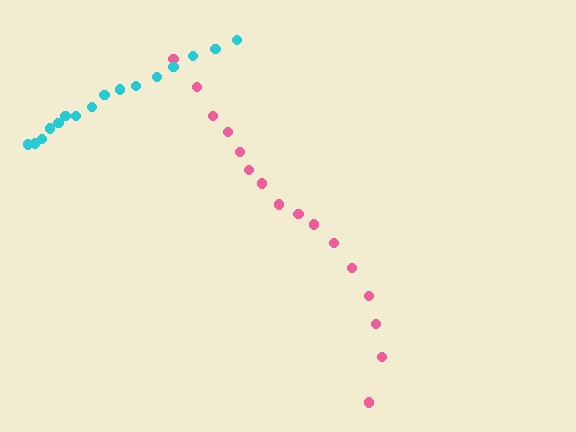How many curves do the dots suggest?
There are 2 distinct paths.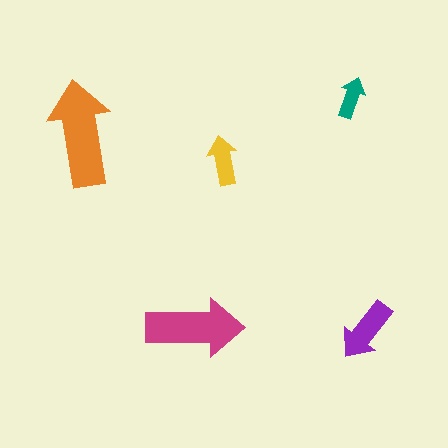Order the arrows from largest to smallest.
the orange one, the magenta one, the purple one, the yellow one, the teal one.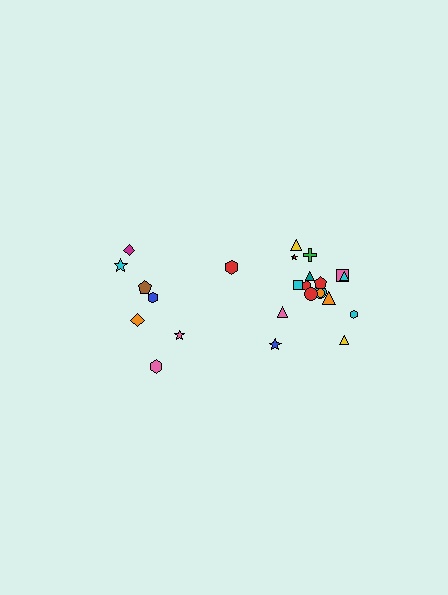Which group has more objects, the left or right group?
The right group.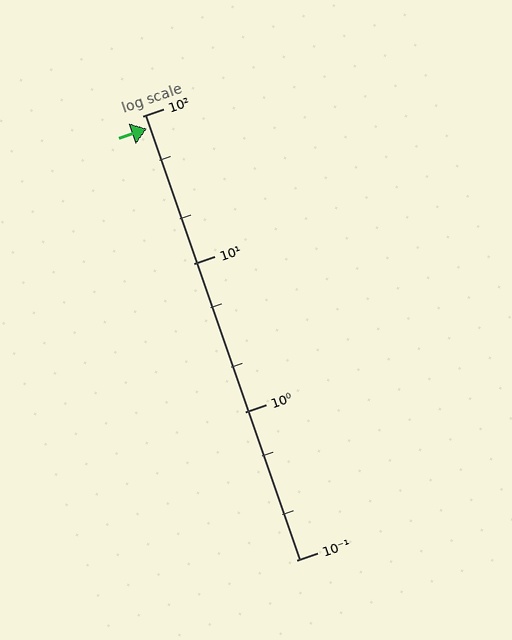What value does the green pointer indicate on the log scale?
The pointer indicates approximately 82.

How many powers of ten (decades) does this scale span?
The scale spans 3 decades, from 0.1 to 100.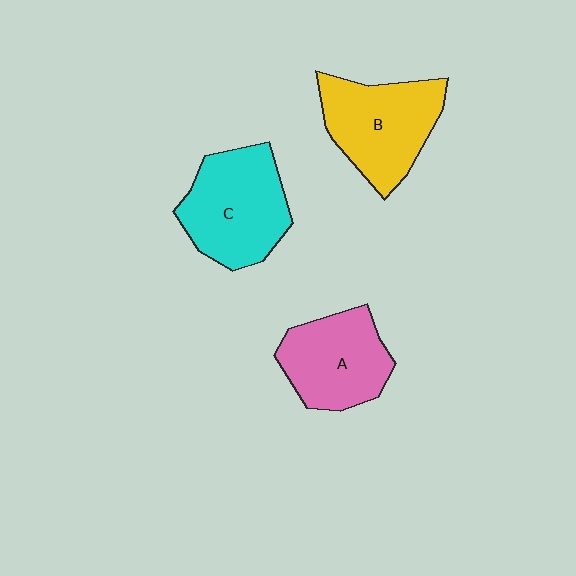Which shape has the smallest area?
Shape A (pink).